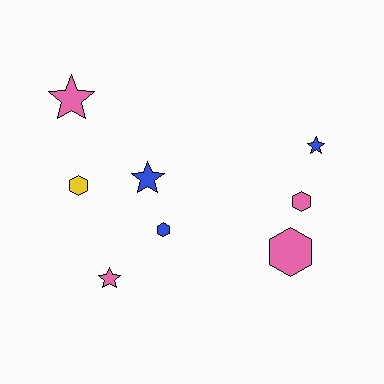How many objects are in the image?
There are 8 objects.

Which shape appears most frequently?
Hexagon, with 4 objects.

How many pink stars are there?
There are 2 pink stars.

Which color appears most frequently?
Pink, with 4 objects.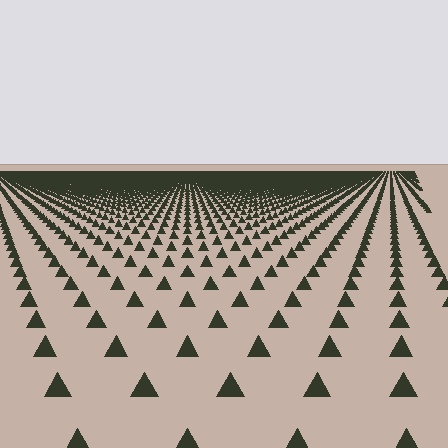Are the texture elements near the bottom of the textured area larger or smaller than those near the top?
Larger. Near the bottom, elements are closer to the viewer and appear at a bigger on-screen size.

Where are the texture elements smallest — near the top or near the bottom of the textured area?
Near the top.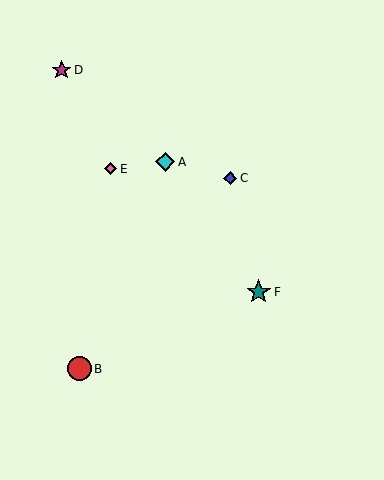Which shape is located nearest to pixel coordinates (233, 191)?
The blue diamond (labeled C) at (230, 178) is nearest to that location.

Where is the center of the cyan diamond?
The center of the cyan diamond is at (165, 162).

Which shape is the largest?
The teal star (labeled F) is the largest.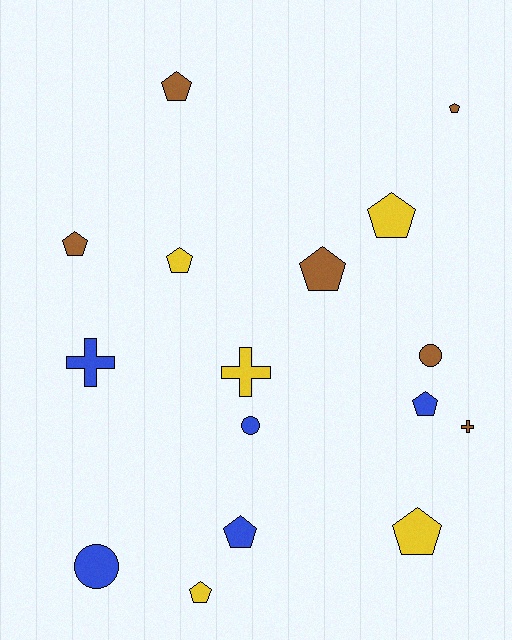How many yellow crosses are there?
There is 1 yellow cross.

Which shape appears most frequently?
Pentagon, with 10 objects.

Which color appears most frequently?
Brown, with 6 objects.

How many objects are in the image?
There are 16 objects.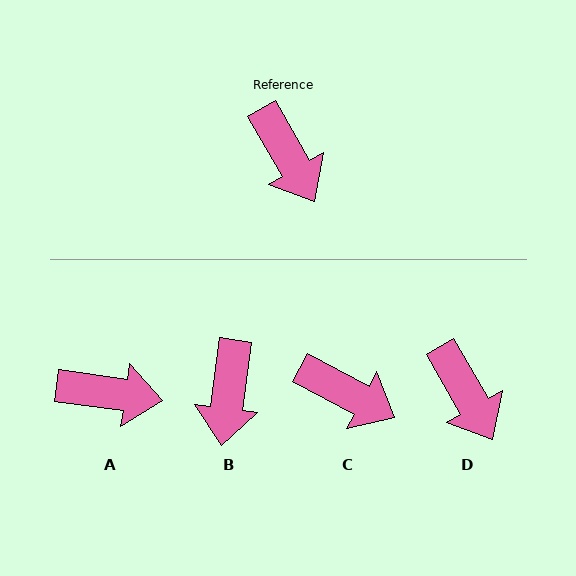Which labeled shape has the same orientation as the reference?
D.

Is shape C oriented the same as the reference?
No, it is off by about 32 degrees.